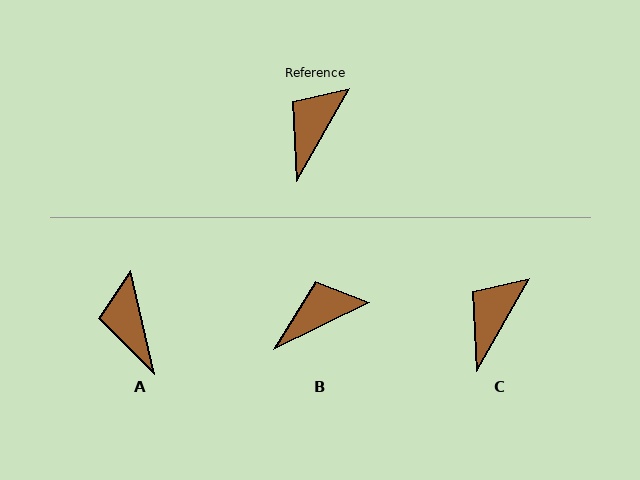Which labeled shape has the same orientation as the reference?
C.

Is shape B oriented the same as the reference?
No, it is off by about 35 degrees.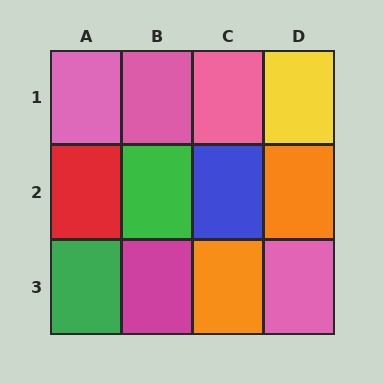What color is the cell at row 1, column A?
Pink.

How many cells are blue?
1 cell is blue.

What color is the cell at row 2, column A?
Red.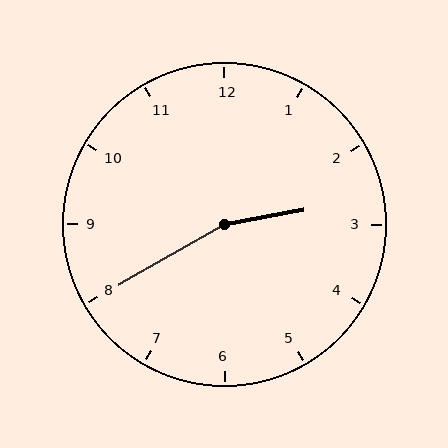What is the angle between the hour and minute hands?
Approximately 160 degrees.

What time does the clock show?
2:40.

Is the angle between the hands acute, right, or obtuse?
It is obtuse.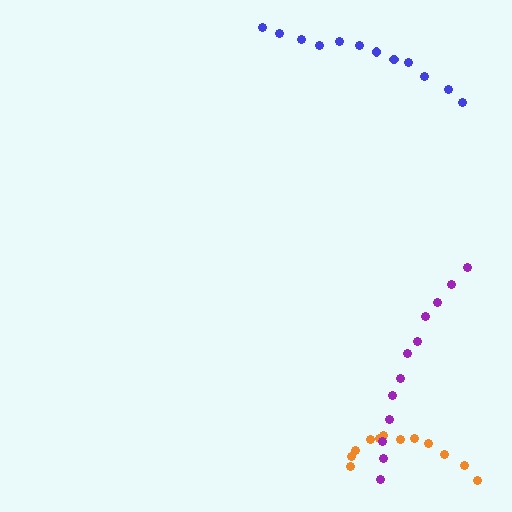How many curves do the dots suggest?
There are 3 distinct paths.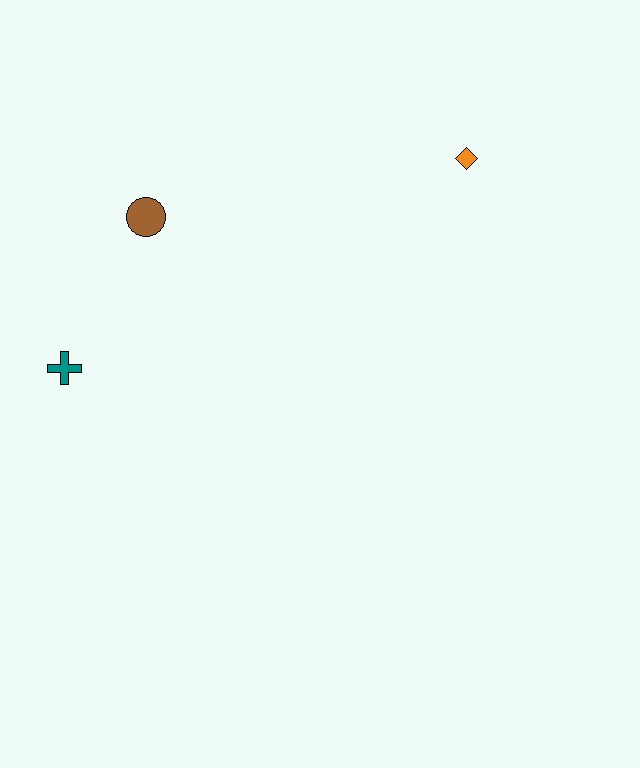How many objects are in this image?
There are 3 objects.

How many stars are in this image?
There are no stars.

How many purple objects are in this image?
There are no purple objects.